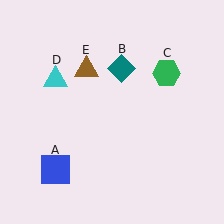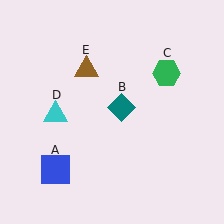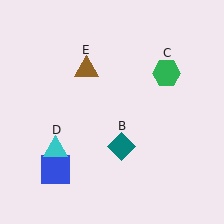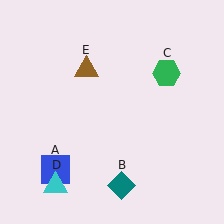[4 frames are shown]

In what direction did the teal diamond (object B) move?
The teal diamond (object B) moved down.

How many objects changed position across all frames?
2 objects changed position: teal diamond (object B), cyan triangle (object D).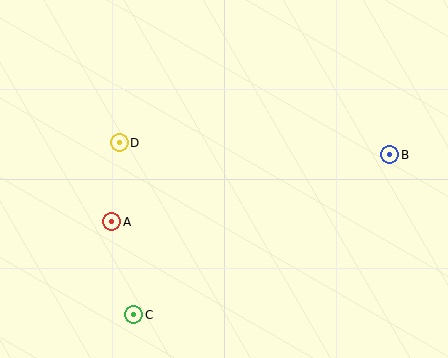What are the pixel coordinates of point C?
Point C is at (134, 315).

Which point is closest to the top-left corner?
Point D is closest to the top-left corner.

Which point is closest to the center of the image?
Point D at (119, 143) is closest to the center.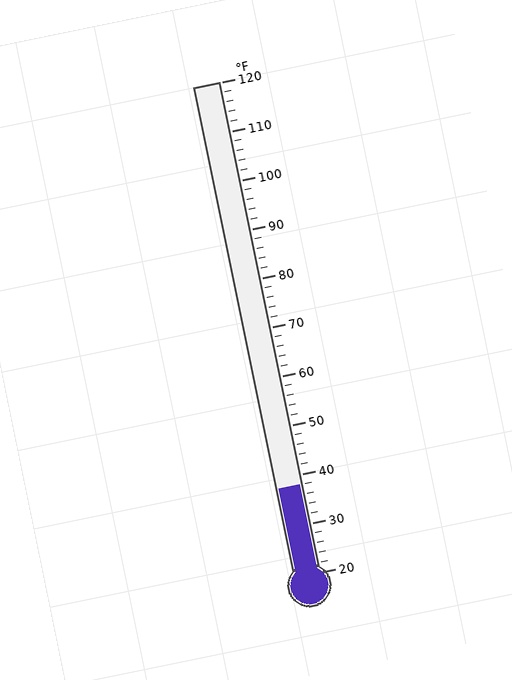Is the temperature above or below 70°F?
The temperature is below 70°F.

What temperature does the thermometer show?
The thermometer shows approximately 38°F.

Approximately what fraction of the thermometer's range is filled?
The thermometer is filled to approximately 20% of its range.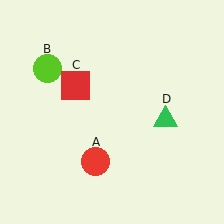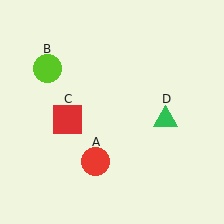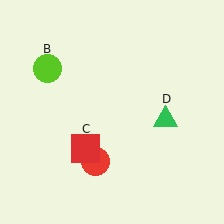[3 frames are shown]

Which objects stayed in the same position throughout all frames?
Red circle (object A) and lime circle (object B) and green triangle (object D) remained stationary.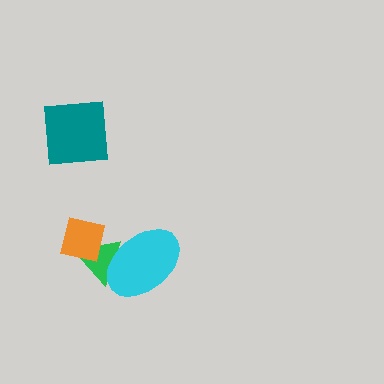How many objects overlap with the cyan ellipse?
1 object overlaps with the cyan ellipse.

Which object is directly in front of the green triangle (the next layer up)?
The cyan ellipse is directly in front of the green triangle.